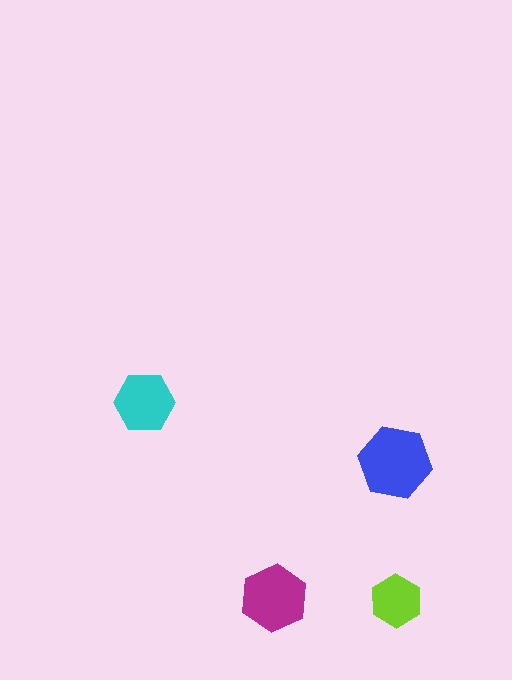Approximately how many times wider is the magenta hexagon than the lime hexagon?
About 1.5 times wider.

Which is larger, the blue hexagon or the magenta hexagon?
The blue one.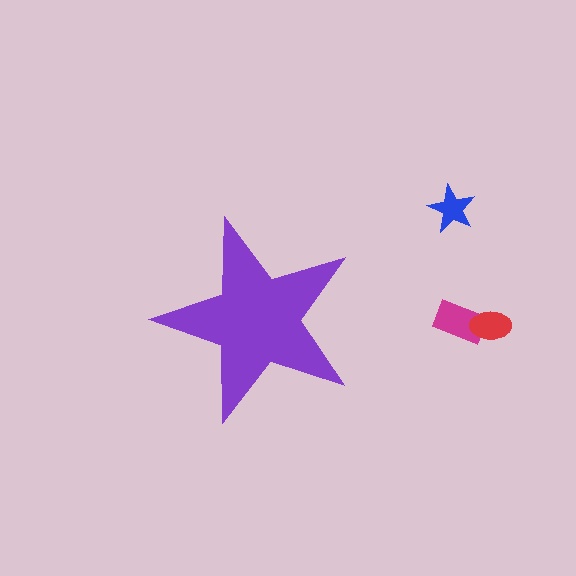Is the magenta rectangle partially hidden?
No, the magenta rectangle is fully visible.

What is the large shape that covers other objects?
A purple star.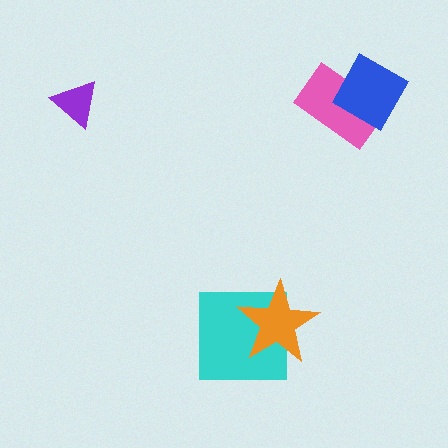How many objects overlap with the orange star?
1 object overlaps with the orange star.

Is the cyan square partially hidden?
Yes, it is partially covered by another shape.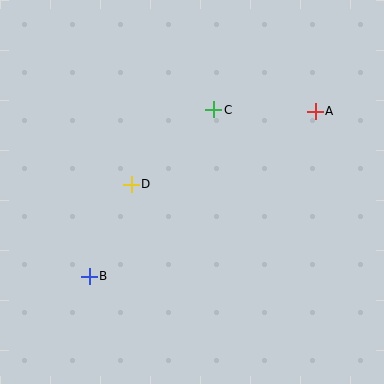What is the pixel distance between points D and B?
The distance between D and B is 101 pixels.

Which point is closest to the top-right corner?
Point A is closest to the top-right corner.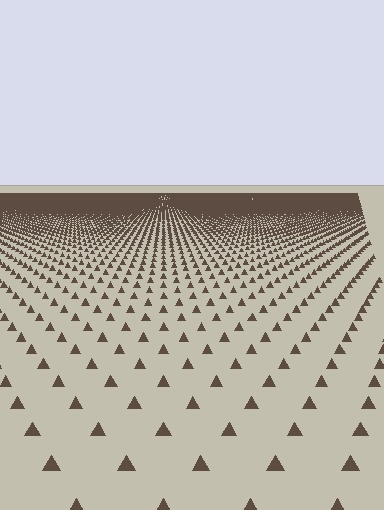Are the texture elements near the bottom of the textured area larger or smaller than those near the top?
Larger. Near the bottom, elements are closer to the viewer and appear at a bigger on-screen size.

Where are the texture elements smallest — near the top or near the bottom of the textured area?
Near the top.